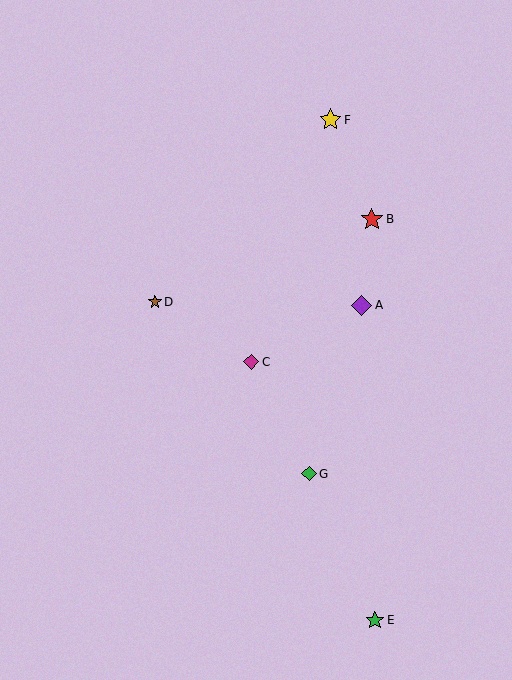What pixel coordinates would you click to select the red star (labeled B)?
Click at (372, 219) to select the red star B.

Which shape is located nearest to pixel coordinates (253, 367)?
The magenta diamond (labeled C) at (251, 362) is nearest to that location.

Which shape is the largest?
The red star (labeled B) is the largest.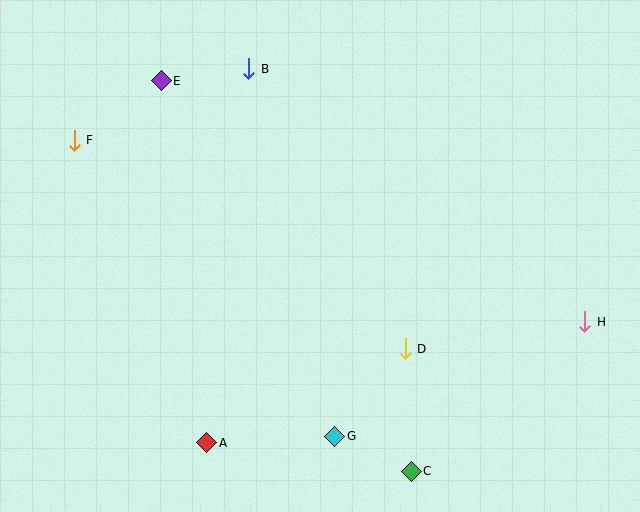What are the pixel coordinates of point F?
Point F is at (74, 140).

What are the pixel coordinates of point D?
Point D is at (405, 349).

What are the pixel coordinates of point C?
Point C is at (411, 471).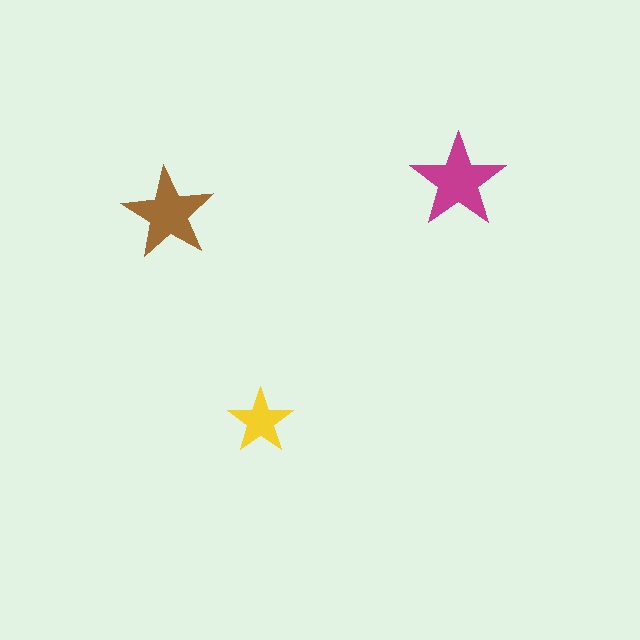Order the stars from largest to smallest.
the magenta one, the brown one, the yellow one.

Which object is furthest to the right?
The magenta star is rightmost.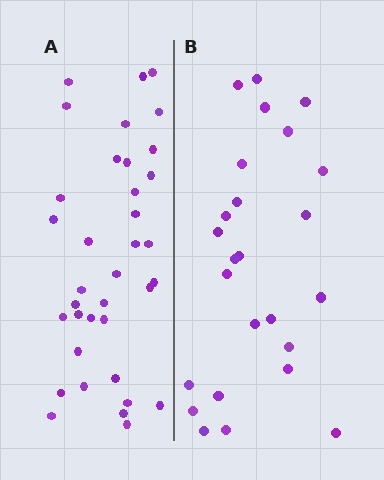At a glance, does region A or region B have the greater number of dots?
Region A (the left region) has more dots.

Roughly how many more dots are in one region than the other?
Region A has roughly 12 or so more dots than region B.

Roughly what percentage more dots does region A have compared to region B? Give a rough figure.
About 45% more.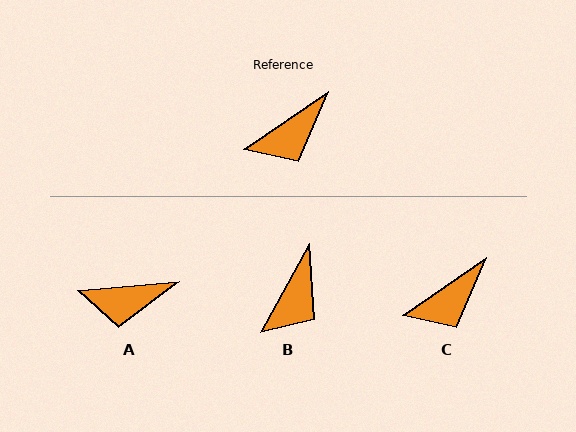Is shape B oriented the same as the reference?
No, it is off by about 26 degrees.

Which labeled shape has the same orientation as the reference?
C.